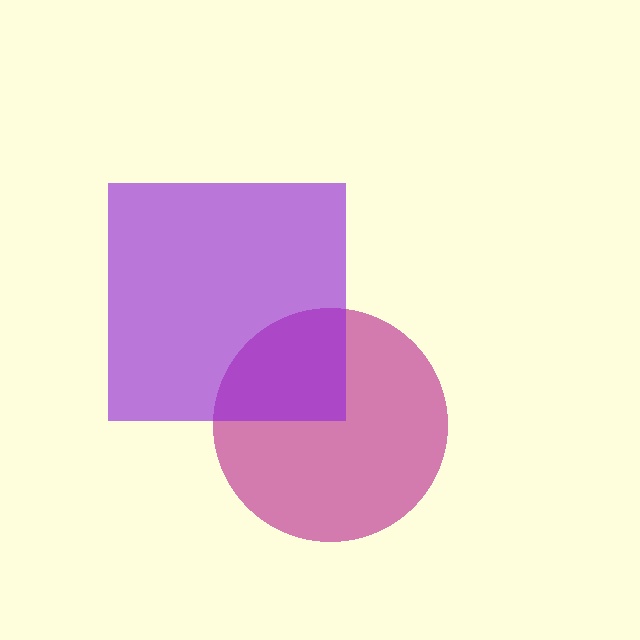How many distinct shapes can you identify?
There are 2 distinct shapes: a magenta circle, a purple square.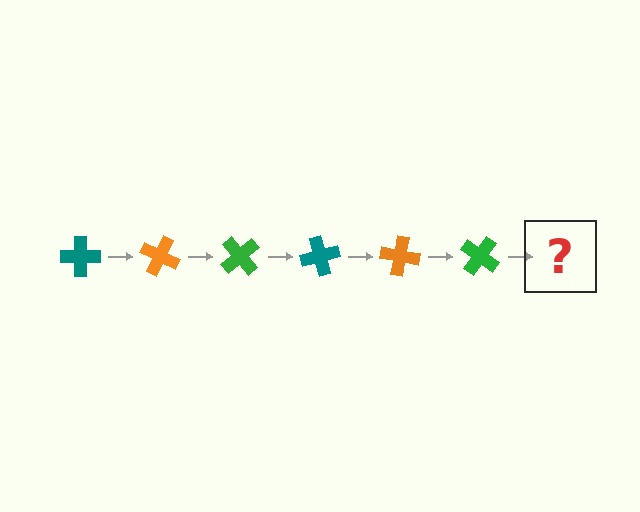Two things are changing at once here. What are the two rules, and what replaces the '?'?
The two rules are that it rotates 25 degrees each step and the color cycles through teal, orange, and green. The '?' should be a teal cross, rotated 150 degrees from the start.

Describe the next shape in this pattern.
It should be a teal cross, rotated 150 degrees from the start.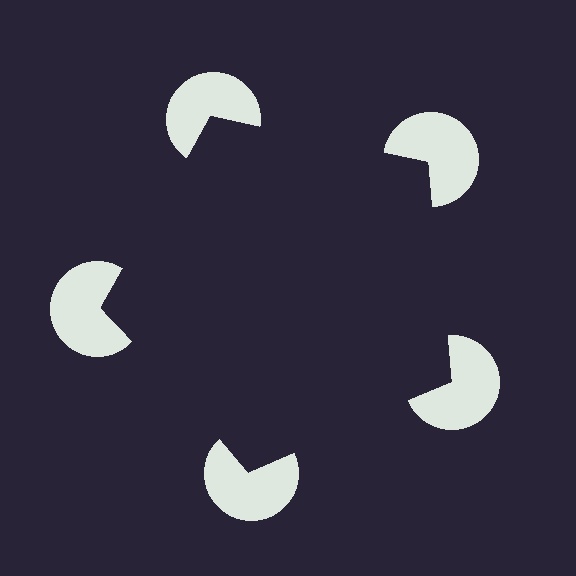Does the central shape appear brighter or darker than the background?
It typically appears slightly darker than the background, even though no actual brightness change is drawn.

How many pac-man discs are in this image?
There are 5 — one at each vertex of the illusory pentagon.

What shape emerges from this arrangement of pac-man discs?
An illusory pentagon — its edges are inferred from the aligned wedge cuts in the pac-man discs, not physically drawn.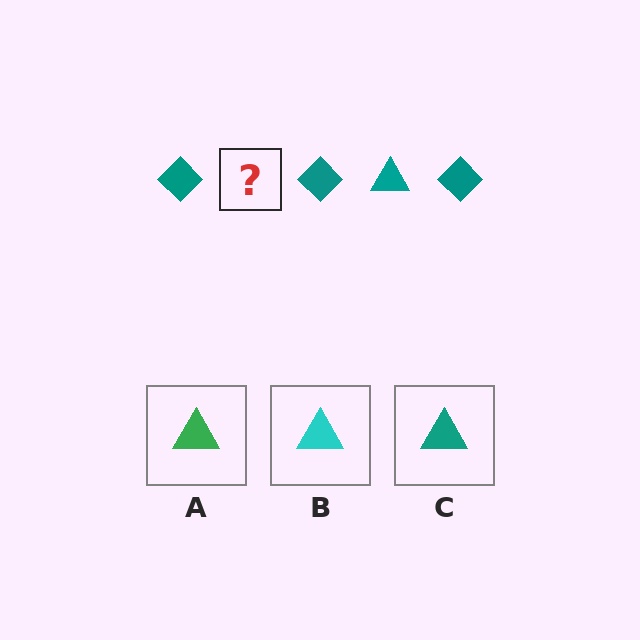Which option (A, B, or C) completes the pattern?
C.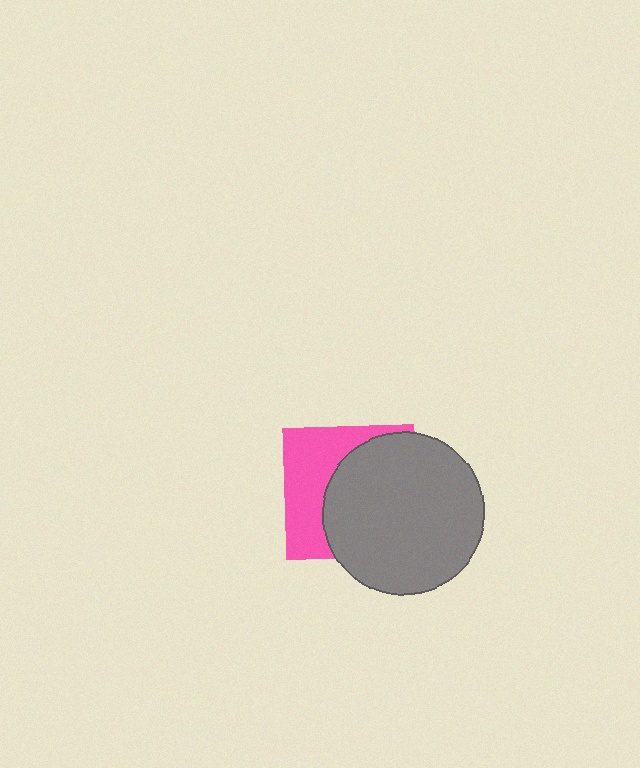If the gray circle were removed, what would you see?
You would see the complete pink square.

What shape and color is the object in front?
The object in front is a gray circle.